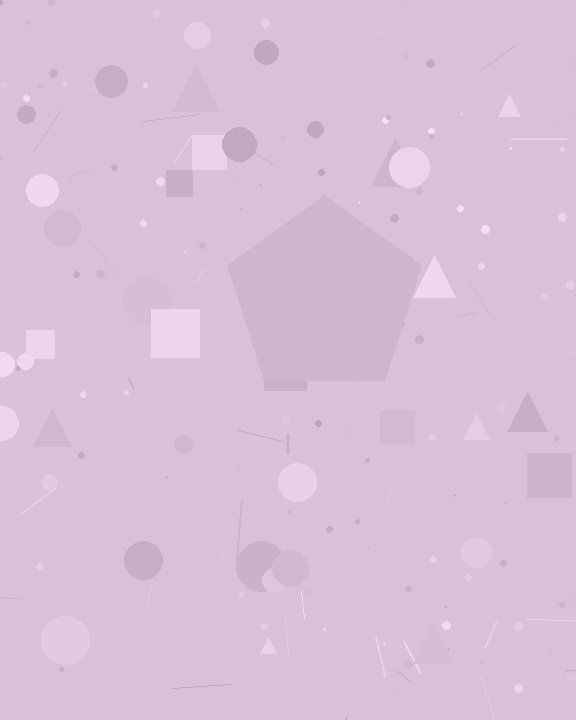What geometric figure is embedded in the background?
A pentagon is embedded in the background.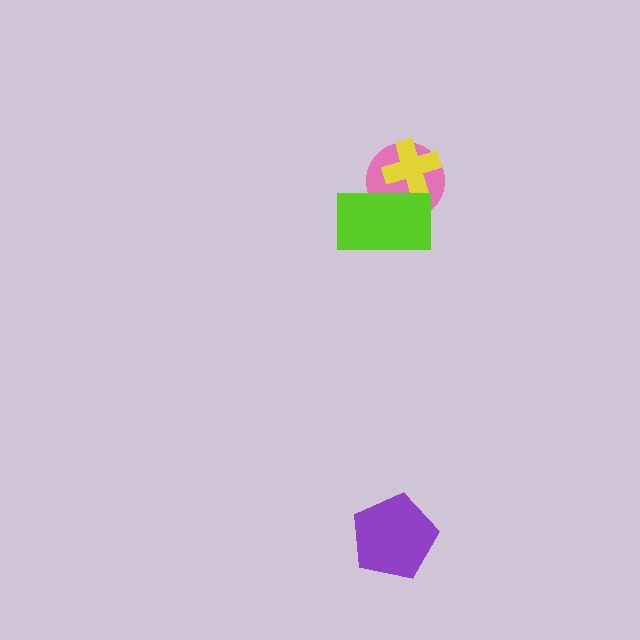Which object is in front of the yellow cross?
The lime rectangle is in front of the yellow cross.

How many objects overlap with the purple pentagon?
0 objects overlap with the purple pentagon.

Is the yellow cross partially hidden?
Yes, it is partially covered by another shape.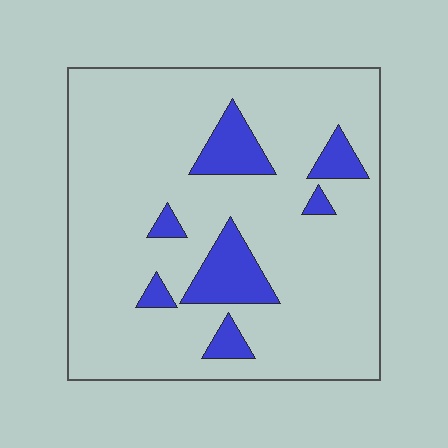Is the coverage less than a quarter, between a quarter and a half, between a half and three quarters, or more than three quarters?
Less than a quarter.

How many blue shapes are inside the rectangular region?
7.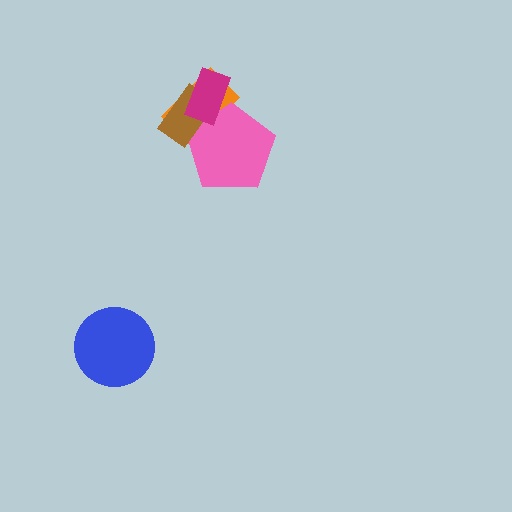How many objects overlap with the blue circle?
0 objects overlap with the blue circle.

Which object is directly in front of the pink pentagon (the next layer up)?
The brown rectangle is directly in front of the pink pentagon.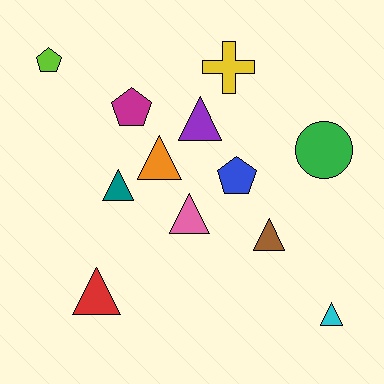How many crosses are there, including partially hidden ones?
There is 1 cross.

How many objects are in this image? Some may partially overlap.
There are 12 objects.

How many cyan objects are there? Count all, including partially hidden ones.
There is 1 cyan object.